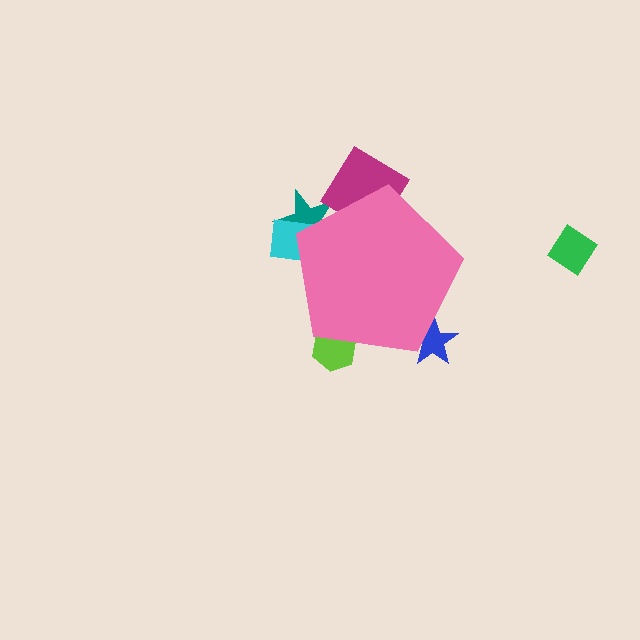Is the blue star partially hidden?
Yes, the blue star is partially hidden behind the pink pentagon.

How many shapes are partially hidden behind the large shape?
5 shapes are partially hidden.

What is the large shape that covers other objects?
A pink pentagon.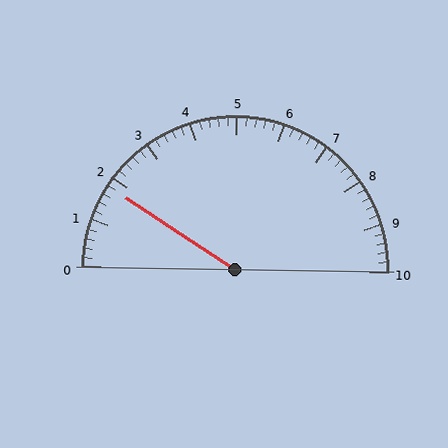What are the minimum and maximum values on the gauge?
The gauge ranges from 0 to 10.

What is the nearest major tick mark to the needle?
The nearest major tick mark is 2.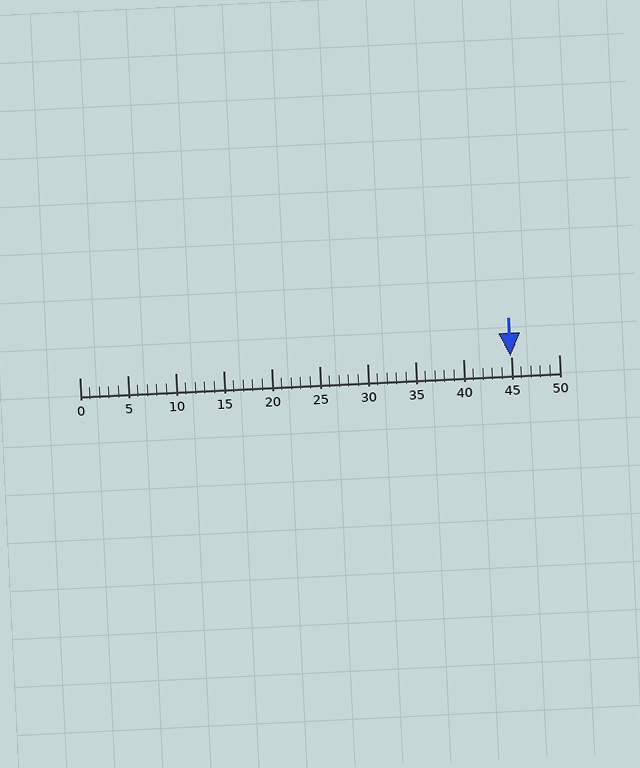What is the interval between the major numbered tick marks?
The major tick marks are spaced 5 units apart.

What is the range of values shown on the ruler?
The ruler shows values from 0 to 50.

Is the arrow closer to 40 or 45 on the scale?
The arrow is closer to 45.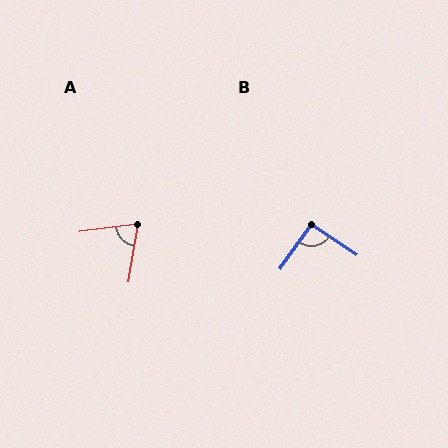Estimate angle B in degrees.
Approximately 92 degrees.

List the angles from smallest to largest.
A (74°), B (92°).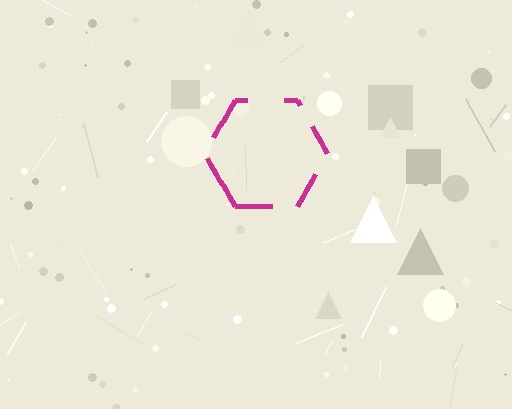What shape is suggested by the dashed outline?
The dashed outline suggests a hexagon.